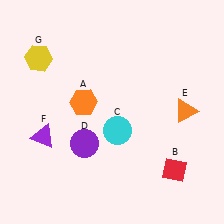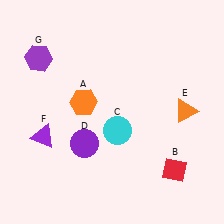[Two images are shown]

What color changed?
The hexagon (G) changed from yellow in Image 1 to purple in Image 2.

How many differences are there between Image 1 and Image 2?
There is 1 difference between the two images.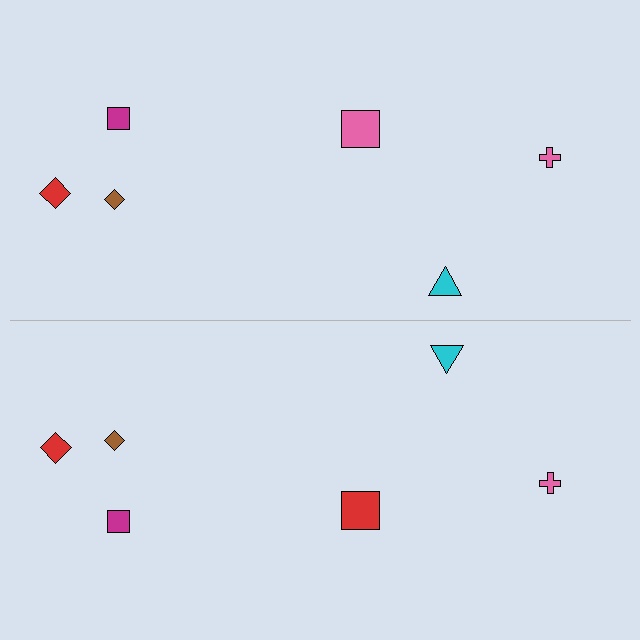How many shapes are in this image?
There are 12 shapes in this image.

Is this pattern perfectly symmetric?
No, the pattern is not perfectly symmetric. The red square on the bottom side breaks the symmetry — its mirror counterpart is pink.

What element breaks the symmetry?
The red square on the bottom side breaks the symmetry — its mirror counterpart is pink.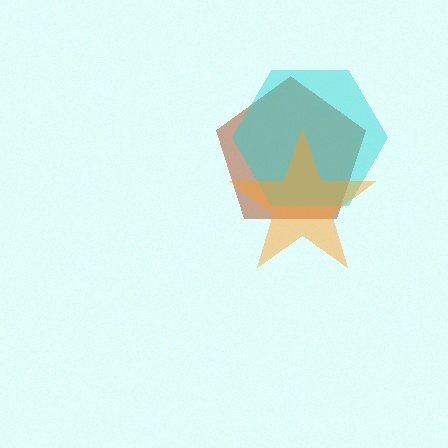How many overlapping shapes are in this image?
There are 3 overlapping shapes in the image.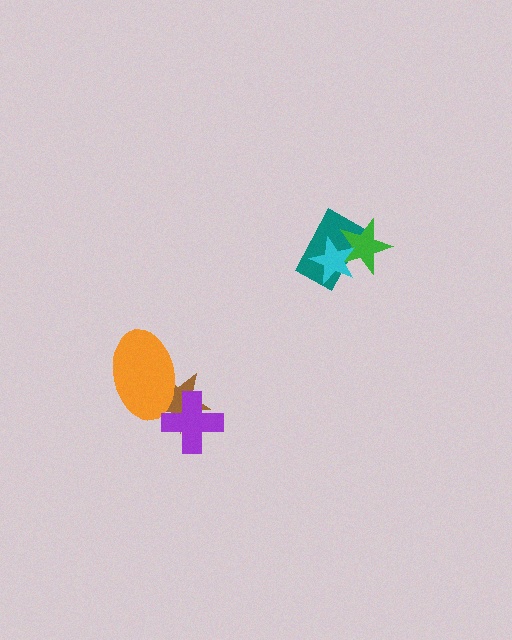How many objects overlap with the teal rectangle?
2 objects overlap with the teal rectangle.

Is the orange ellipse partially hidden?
Yes, it is partially covered by another shape.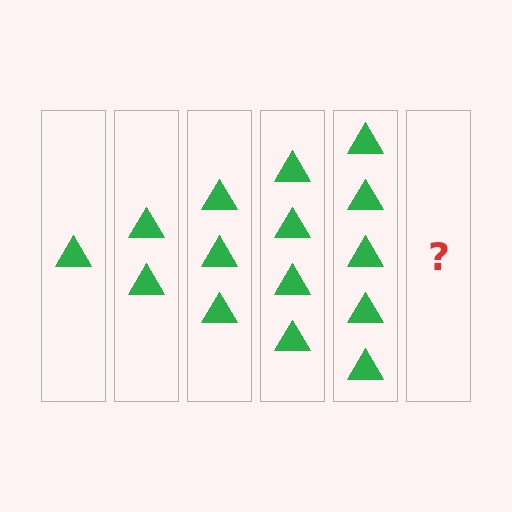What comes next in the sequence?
The next element should be 6 triangles.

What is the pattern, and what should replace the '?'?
The pattern is that each step adds one more triangle. The '?' should be 6 triangles.